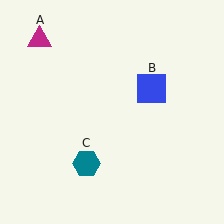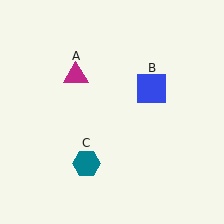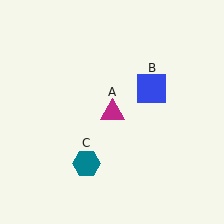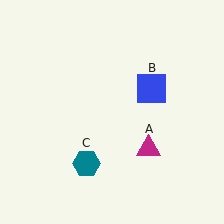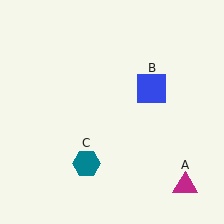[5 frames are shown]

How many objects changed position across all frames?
1 object changed position: magenta triangle (object A).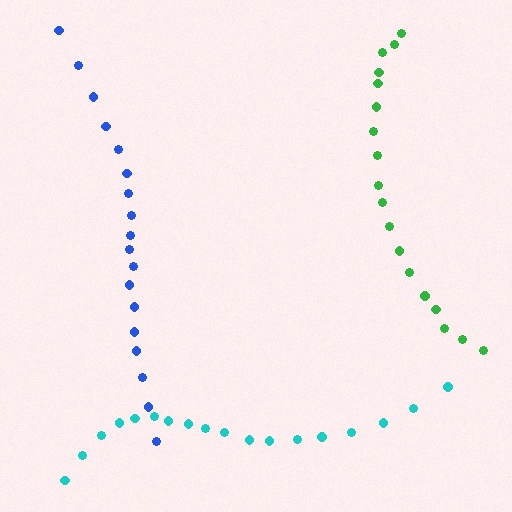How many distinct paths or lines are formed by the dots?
There are 3 distinct paths.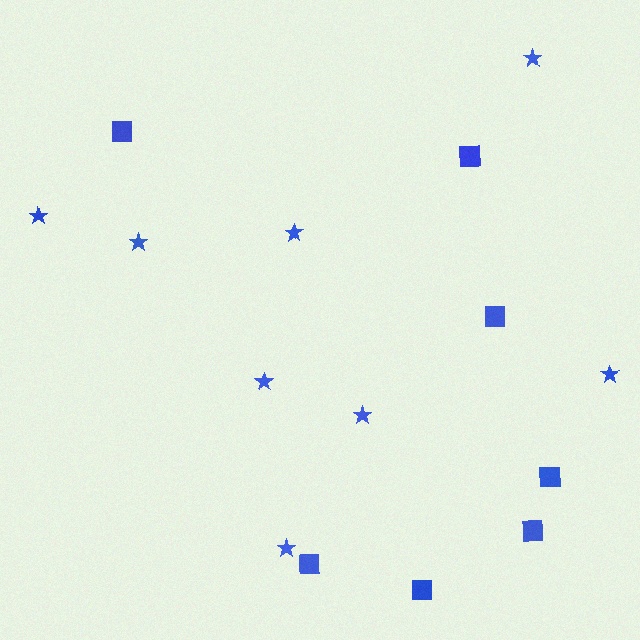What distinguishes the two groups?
There are 2 groups: one group of squares (7) and one group of stars (8).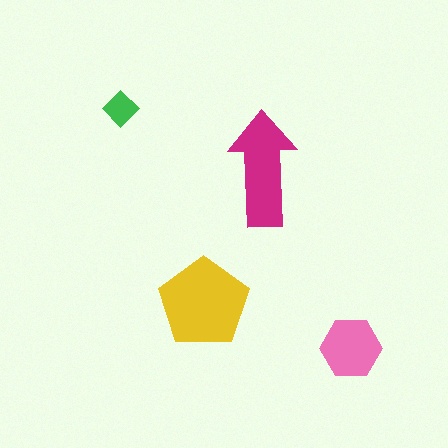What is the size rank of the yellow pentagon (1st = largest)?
1st.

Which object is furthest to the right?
The pink hexagon is rightmost.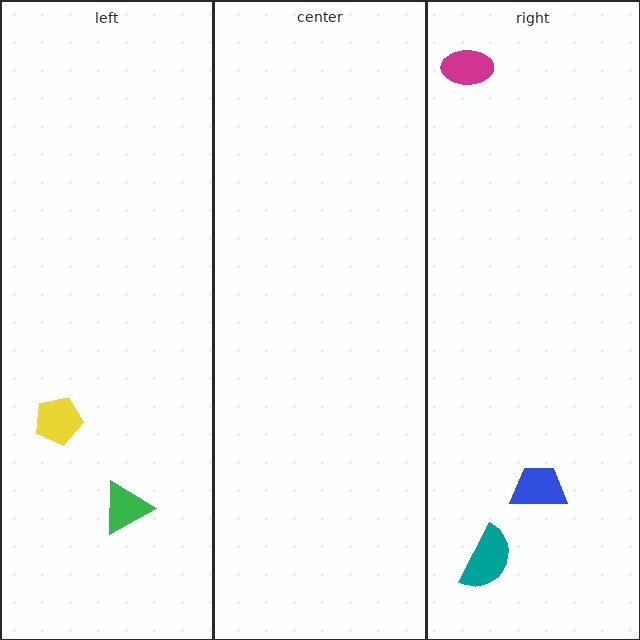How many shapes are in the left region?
2.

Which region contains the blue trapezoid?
The right region.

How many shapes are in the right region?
3.